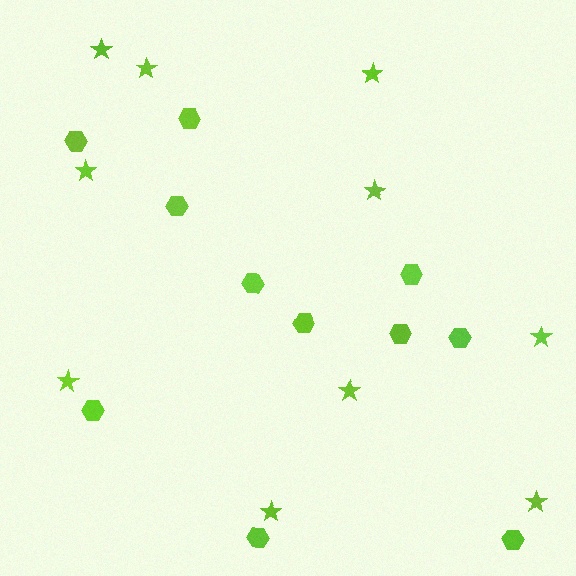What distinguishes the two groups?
There are 2 groups: one group of hexagons (11) and one group of stars (10).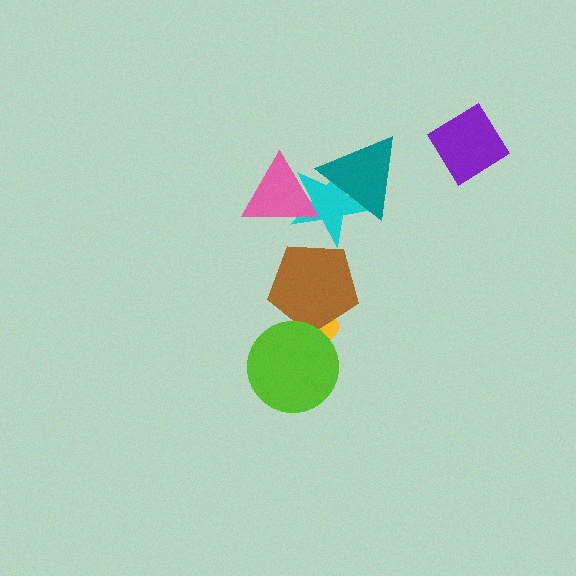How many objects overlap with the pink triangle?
1 object overlaps with the pink triangle.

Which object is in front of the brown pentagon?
The lime circle is in front of the brown pentagon.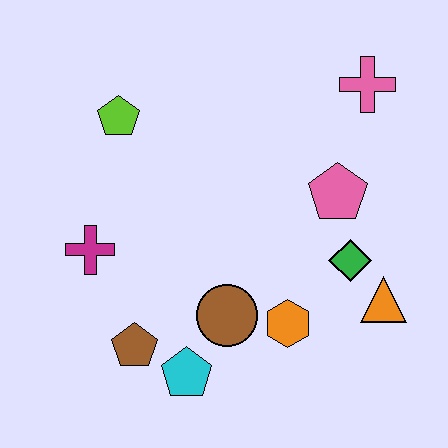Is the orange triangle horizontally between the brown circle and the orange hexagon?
No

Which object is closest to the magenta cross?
The brown pentagon is closest to the magenta cross.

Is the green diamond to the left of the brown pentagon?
No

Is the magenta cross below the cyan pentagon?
No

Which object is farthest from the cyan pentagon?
The pink cross is farthest from the cyan pentagon.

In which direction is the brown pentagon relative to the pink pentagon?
The brown pentagon is to the left of the pink pentagon.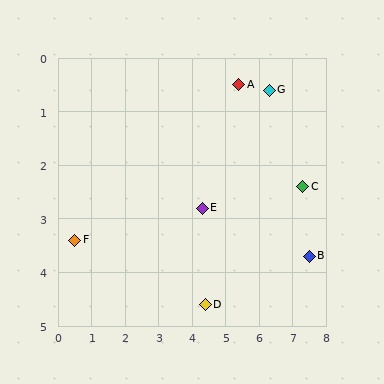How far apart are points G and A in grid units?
Points G and A are about 0.9 grid units apart.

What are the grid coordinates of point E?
Point E is at approximately (4.3, 2.8).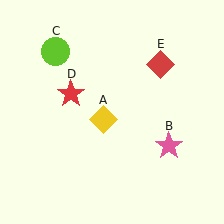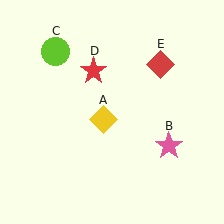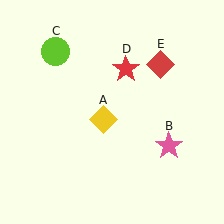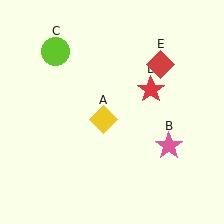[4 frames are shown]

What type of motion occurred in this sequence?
The red star (object D) rotated clockwise around the center of the scene.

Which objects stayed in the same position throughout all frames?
Yellow diamond (object A) and pink star (object B) and lime circle (object C) and red diamond (object E) remained stationary.